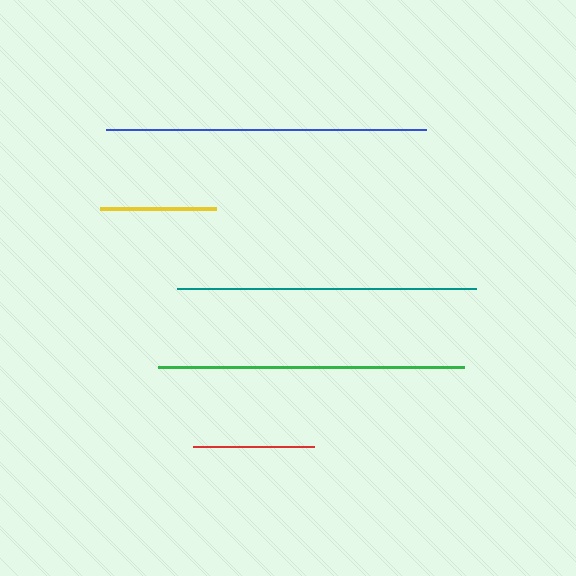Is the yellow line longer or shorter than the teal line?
The teal line is longer than the yellow line.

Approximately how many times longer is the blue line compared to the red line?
The blue line is approximately 2.6 times the length of the red line.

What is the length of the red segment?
The red segment is approximately 121 pixels long.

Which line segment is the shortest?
The yellow line is the shortest at approximately 116 pixels.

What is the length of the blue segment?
The blue segment is approximately 320 pixels long.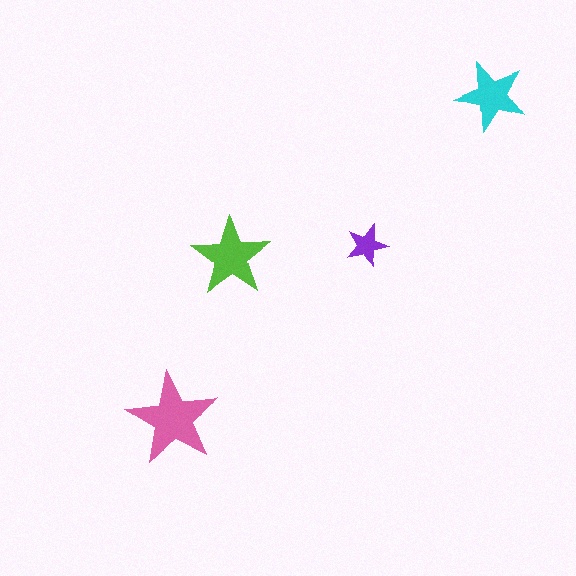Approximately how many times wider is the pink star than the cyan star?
About 1.5 times wider.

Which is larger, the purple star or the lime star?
The lime one.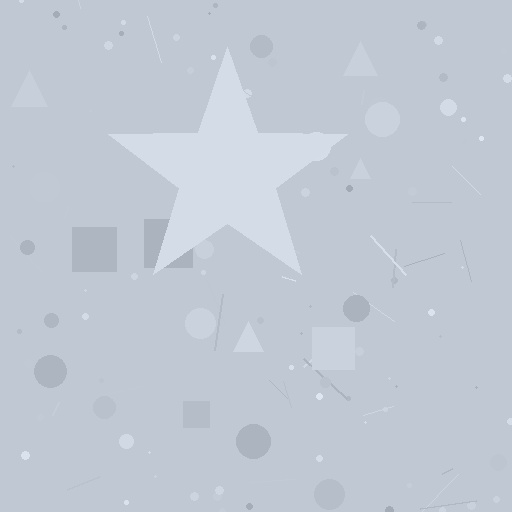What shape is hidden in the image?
A star is hidden in the image.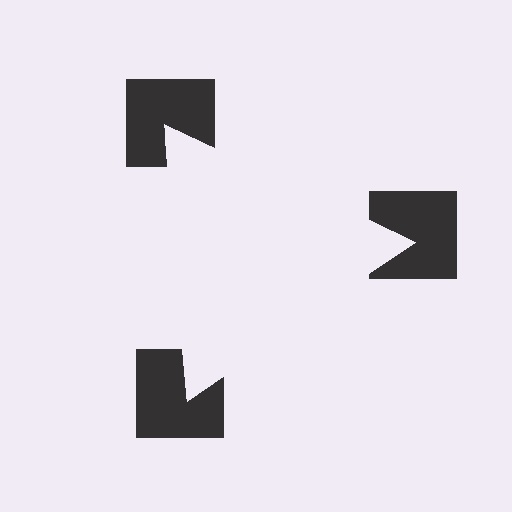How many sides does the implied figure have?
3 sides.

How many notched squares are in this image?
There are 3 — one at each vertex of the illusory triangle.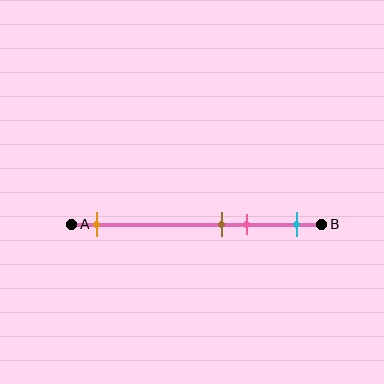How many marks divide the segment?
There are 4 marks dividing the segment.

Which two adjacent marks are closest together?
The brown and pink marks are the closest adjacent pair.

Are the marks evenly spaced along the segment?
No, the marks are not evenly spaced.